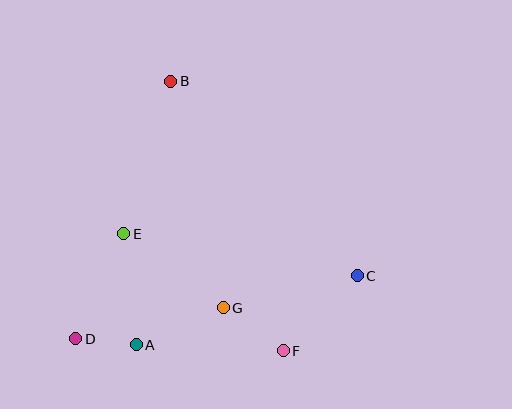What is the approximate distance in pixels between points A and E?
The distance between A and E is approximately 112 pixels.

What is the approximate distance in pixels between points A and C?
The distance between A and C is approximately 232 pixels.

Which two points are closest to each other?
Points A and D are closest to each other.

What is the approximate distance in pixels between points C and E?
The distance between C and E is approximately 237 pixels.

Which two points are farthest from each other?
Points B and F are farthest from each other.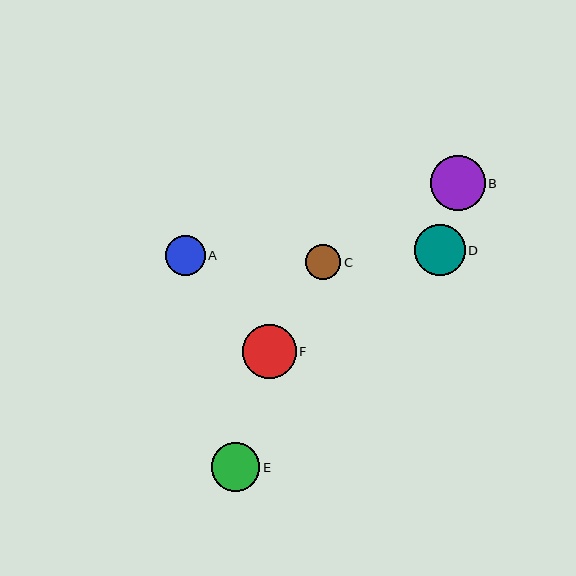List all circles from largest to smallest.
From largest to smallest: B, F, D, E, A, C.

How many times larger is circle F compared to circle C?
Circle F is approximately 1.5 times the size of circle C.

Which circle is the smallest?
Circle C is the smallest with a size of approximately 35 pixels.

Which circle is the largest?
Circle B is the largest with a size of approximately 55 pixels.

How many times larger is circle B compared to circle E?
Circle B is approximately 1.1 times the size of circle E.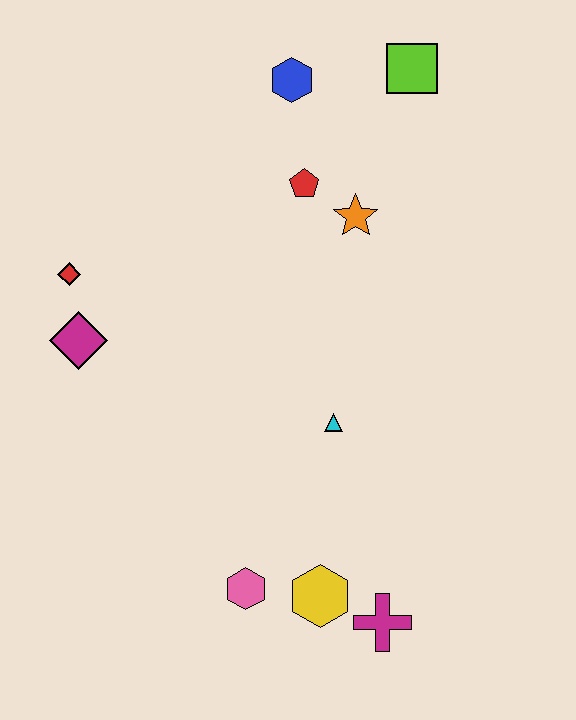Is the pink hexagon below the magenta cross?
No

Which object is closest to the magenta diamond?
The red diamond is closest to the magenta diamond.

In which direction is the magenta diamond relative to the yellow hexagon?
The magenta diamond is above the yellow hexagon.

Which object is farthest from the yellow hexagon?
The lime square is farthest from the yellow hexagon.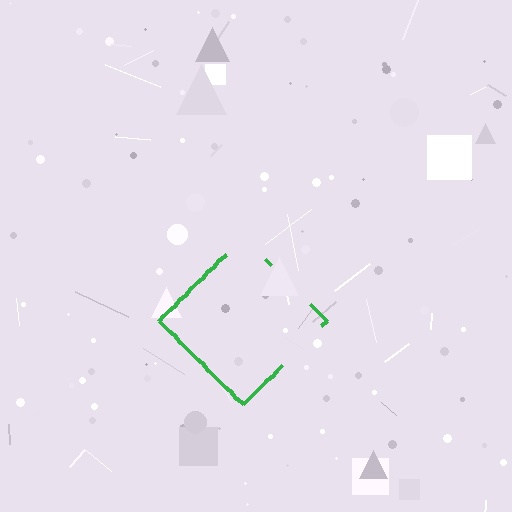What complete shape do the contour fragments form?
The contour fragments form a diamond.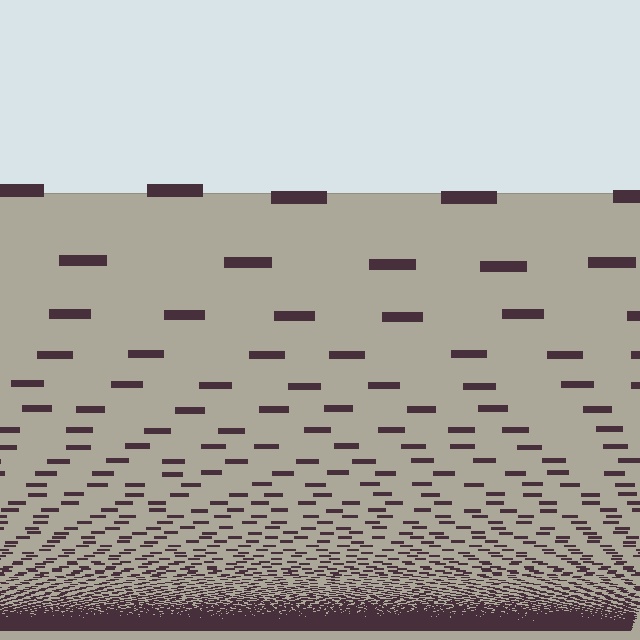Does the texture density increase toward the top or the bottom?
Density increases toward the bottom.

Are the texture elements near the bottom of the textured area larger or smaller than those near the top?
Smaller. The gradient is inverted — elements near the bottom are smaller and denser.